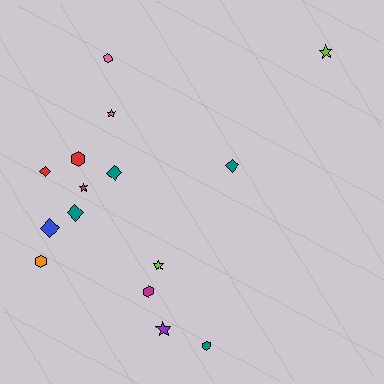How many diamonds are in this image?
There are 5 diamonds.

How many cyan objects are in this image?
There are no cyan objects.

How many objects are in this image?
There are 15 objects.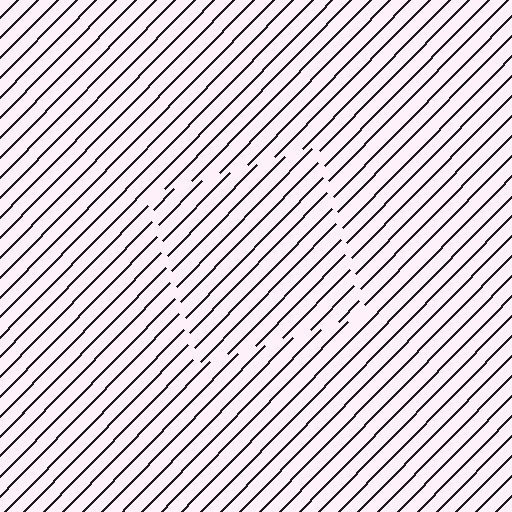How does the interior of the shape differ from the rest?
The interior of the shape contains the same grating, shifted by half a period — the contour is defined by the phase discontinuity where line-ends from the inner and outer gratings abut.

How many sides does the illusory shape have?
4 sides — the line-ends trace a square.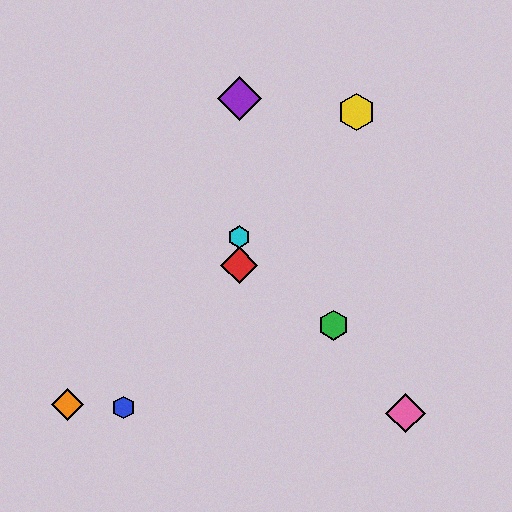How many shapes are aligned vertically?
3 shapes (the red diamond, the purple diamond, the cyan hexagon) are aligned vertically.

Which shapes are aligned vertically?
The red diamond, the purple diamond, the cyan hexagon are aligned vertically.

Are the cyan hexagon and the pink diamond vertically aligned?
No, the cyan hexagon is at x≈239 and the pink diamond is at x≈405.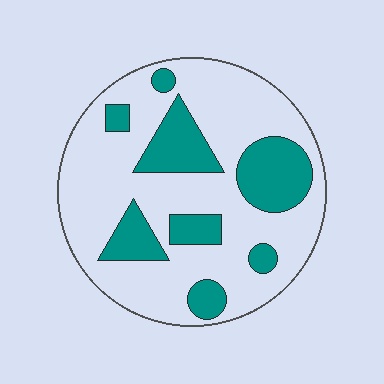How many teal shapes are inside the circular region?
8.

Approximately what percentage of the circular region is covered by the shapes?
Approximately 25%.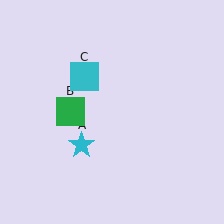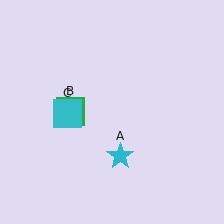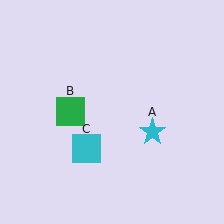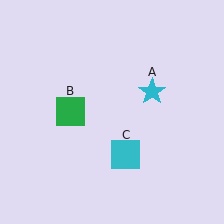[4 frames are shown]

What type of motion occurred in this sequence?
The cyan star (object A), cyan square (object C) rotated counterclockwise around the center of the scene.